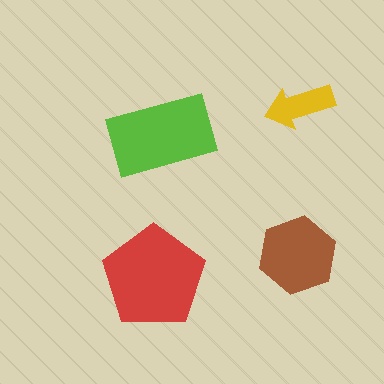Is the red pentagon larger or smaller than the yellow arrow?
Larger.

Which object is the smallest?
The yellow arrow.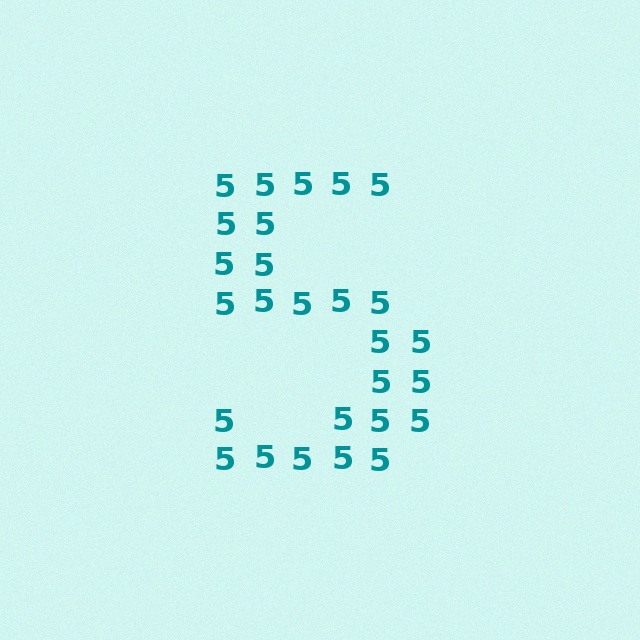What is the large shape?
The large shape is the digit 5.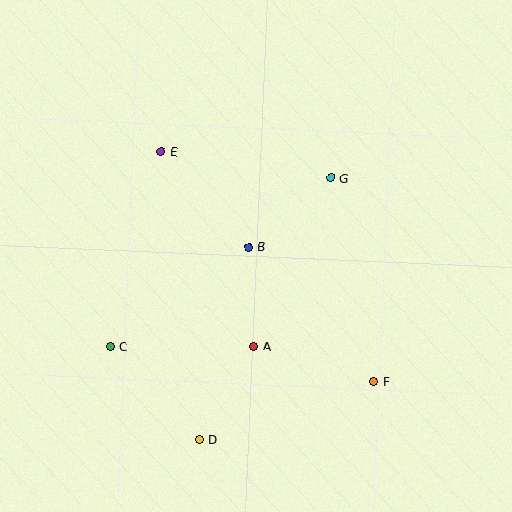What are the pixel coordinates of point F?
Point F is at (374, 382).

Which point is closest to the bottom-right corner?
Point F is closest to the bottom-right corner.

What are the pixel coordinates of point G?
Point G is at (331, 178).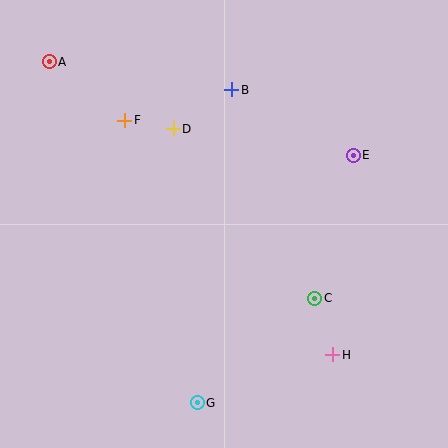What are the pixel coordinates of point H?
Point H is at (333, 355).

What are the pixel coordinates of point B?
Point B is at (232, 90).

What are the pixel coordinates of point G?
Point G is at (197, 403).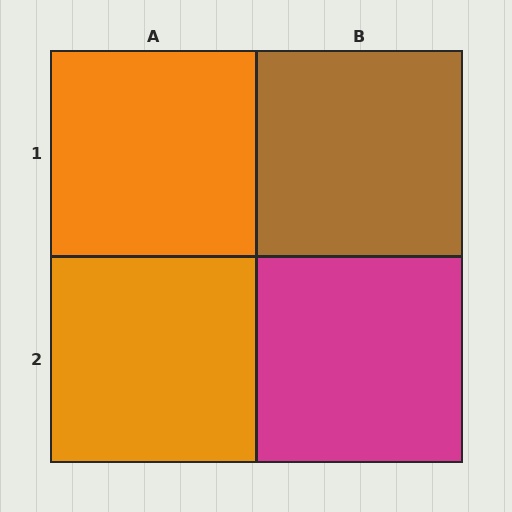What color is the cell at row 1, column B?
Brown.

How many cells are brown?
1 cell is brown.